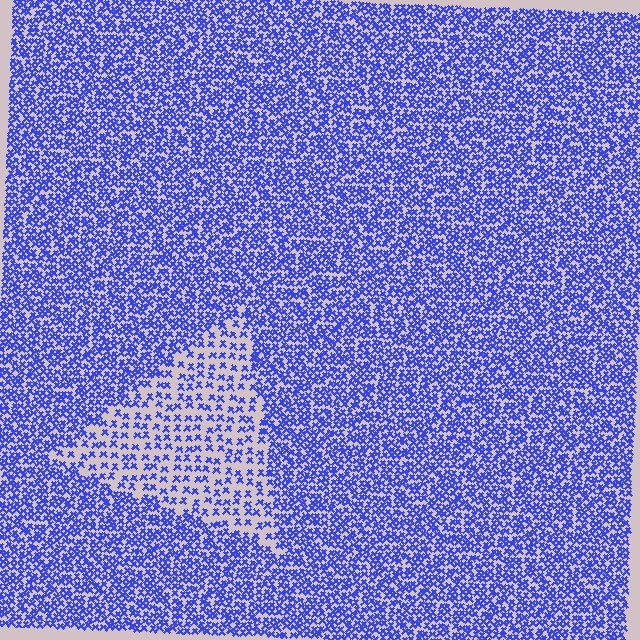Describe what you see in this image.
The image contains small blue elements arranged at two different densities. A triangle-shaped region is visible where the elements are less densely packed than the surrounding area.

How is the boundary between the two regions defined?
The boundary is defined by a change in element density (approximately 2.2x ratio). All elements are the same color, size, and shape.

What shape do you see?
I see a triangle.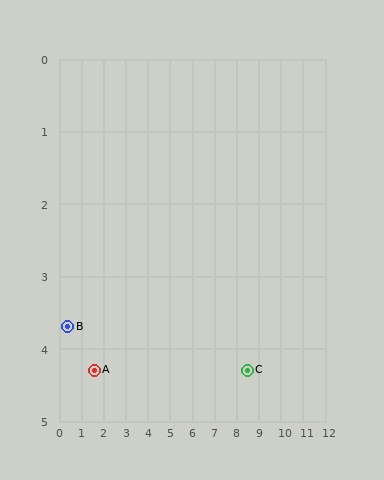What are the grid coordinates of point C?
Point C is at approximately (8.5, 4.3).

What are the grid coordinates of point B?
Point B is at approximately (0.4, 3.7).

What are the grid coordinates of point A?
Point A is at approximately (1.6, 4.3).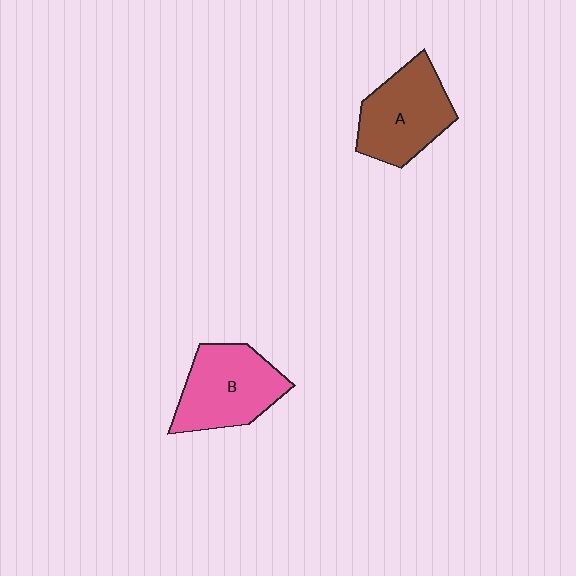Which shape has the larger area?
Shape B (pink).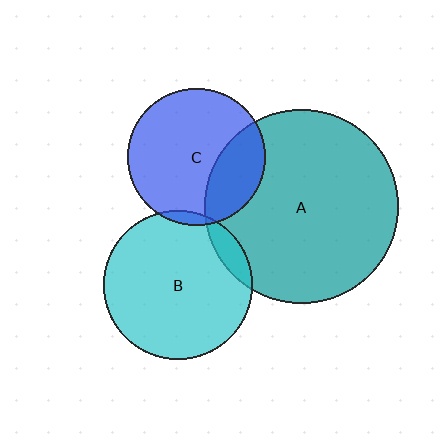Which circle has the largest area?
Circle A (teal).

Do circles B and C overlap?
Yes.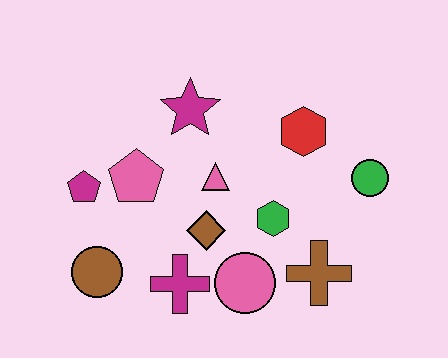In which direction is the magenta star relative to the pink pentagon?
The magenta star is above the pink pentagon.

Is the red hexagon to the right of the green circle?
No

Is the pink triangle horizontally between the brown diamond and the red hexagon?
Yes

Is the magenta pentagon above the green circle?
No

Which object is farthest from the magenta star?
The brown cross is farthest from the magenta star.